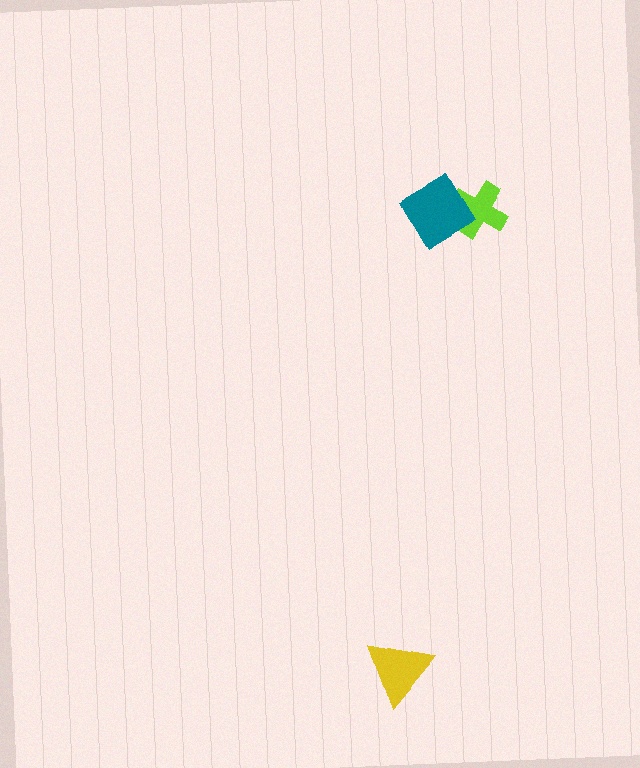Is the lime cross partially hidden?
Yes, it is partially covered by another shape.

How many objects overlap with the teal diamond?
1 object overlaps with the teal diamond.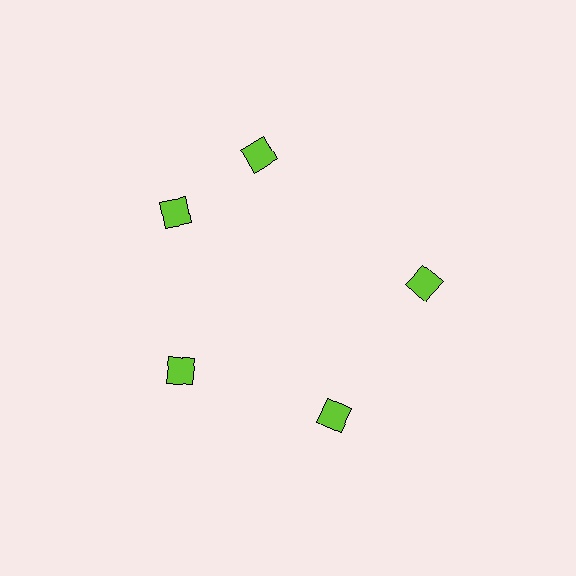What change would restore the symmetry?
The symmetry would be restored by rotating it back into even spacing with its neighbors so that all 5 squares sit at equal angles and equal distance from the center.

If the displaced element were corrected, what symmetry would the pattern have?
It would have 5-fold rotational symmetry — the pattern would map onto itself every 72 degrees.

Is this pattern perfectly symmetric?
No. The 5 lime squares are arranged in a ring, but one element near the 1 o'clock position is rotated out of alignment along the ring, breaking the 5-fold rotational symmetry.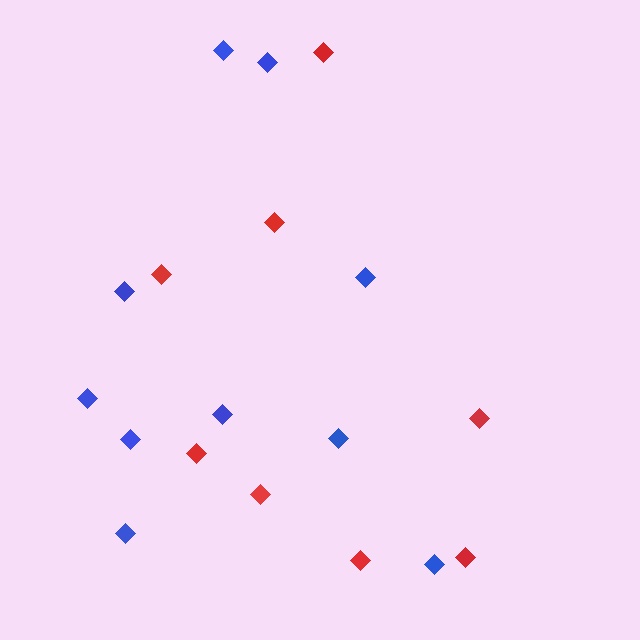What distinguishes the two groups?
There are 2 groups: one group of red diamonds (8) and one group of blue diamonds (10).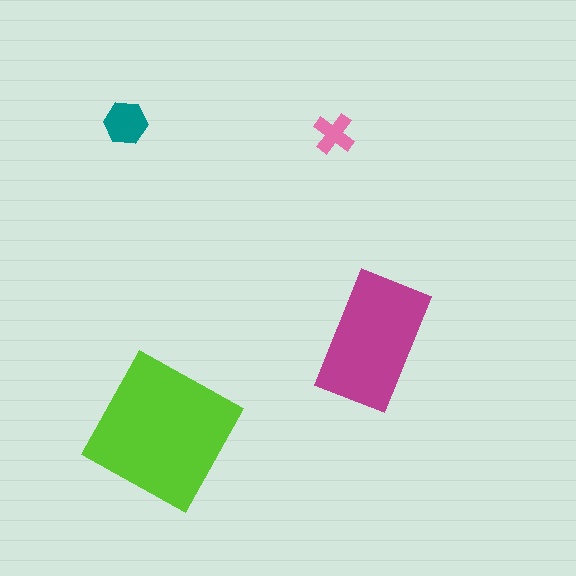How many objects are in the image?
There are 4 objects in the image.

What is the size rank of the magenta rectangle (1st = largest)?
2nd.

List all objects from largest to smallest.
The lime square, the magenta rectangle, the teal hexagon, the pink cross.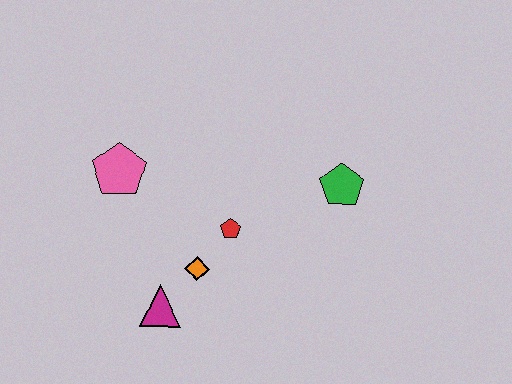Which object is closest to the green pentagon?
The red pentagon is closest to the green pentagon.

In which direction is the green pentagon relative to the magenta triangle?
The green pentagon is to the right of the magenta triangle.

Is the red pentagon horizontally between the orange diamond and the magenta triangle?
No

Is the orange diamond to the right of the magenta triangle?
Yes